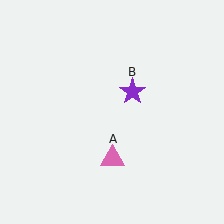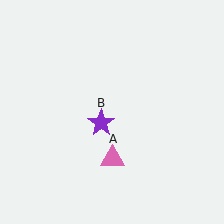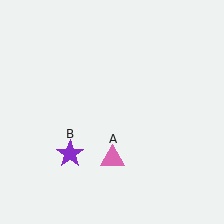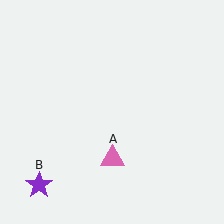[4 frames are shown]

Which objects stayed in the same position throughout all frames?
Pink triangle (object A) remained stationary.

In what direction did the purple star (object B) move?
The purple star (object B) moved down and to the left.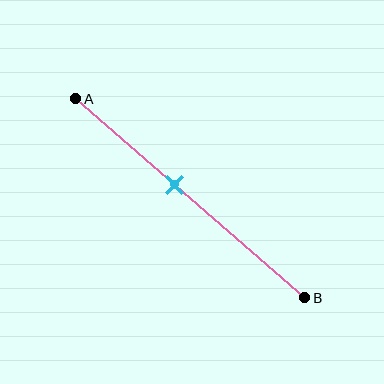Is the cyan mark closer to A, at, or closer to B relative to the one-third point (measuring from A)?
The cyan mark is closer to point B than the one-third point of segment AB.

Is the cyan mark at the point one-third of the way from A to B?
No, the mark is at about 45% from A, not at the 33% one-third point.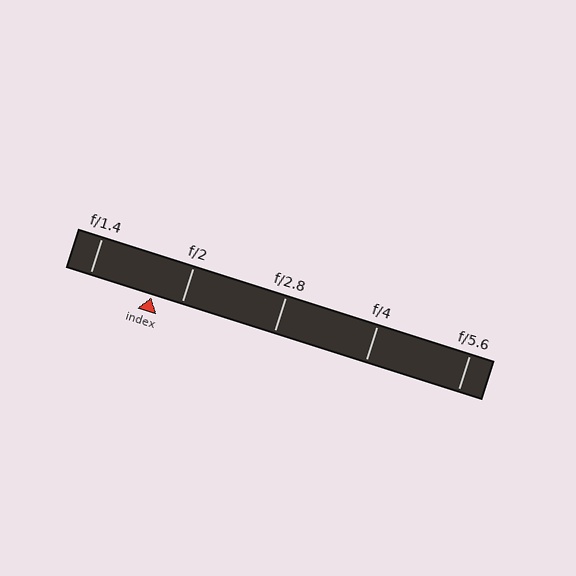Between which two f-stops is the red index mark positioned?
The index mark is between f/1.4 and f/2.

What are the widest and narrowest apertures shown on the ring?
The widest aperture shown is f/1.4 and the narrowest is f/5.6.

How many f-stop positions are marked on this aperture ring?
There are 5 f-stop positions marked.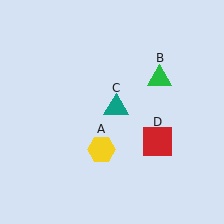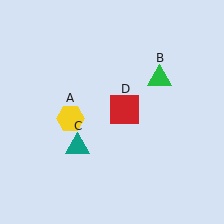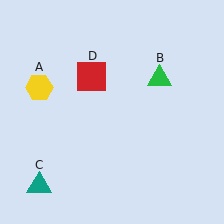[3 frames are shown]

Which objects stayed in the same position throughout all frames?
Green triangle (object B) remained stationary.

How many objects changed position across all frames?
3 objects changed position: yellow hexagon (object A), teal triangle (object C), red square (object D).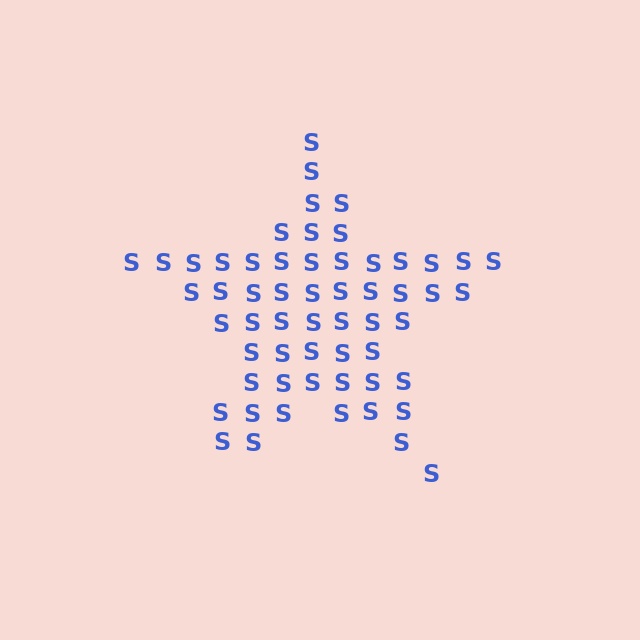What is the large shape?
The large shape is a star.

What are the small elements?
The small elements are letter S's.